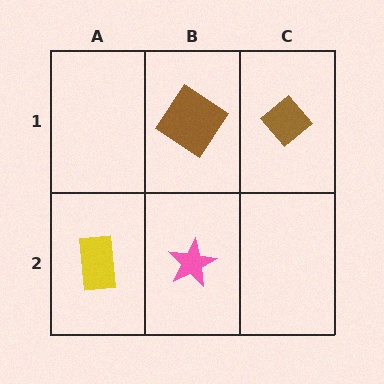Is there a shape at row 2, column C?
No, that cell is empty.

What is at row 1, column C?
A brown diamond.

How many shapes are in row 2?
2 shapes.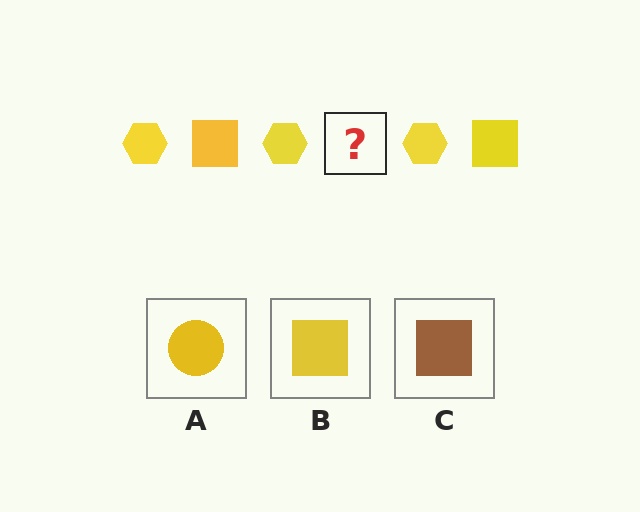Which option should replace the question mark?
Option B.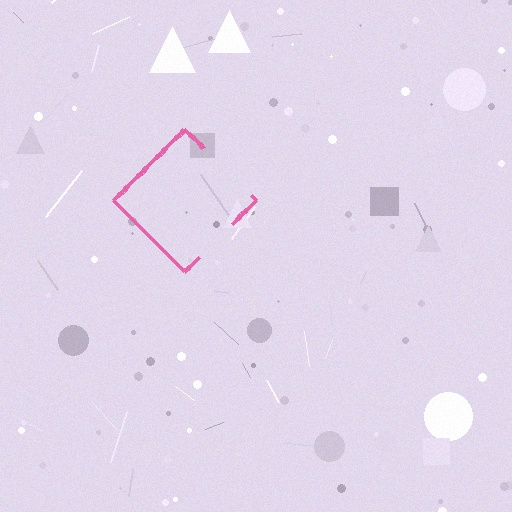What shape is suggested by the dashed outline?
The dashed outline suggests a diamond.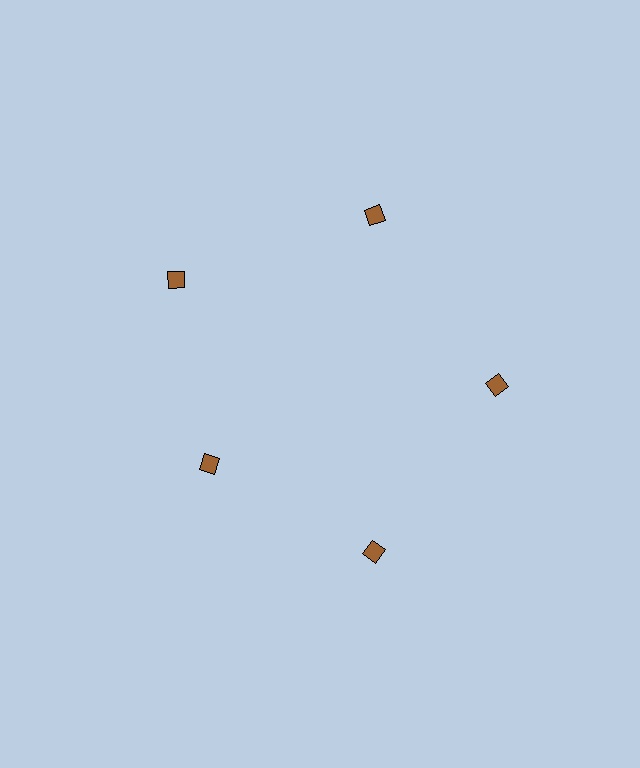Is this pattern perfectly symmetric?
No. The 5 brown diamonds are arranged in a ring, but one element near the 8 o'clock position is pulled inward toward the center, breaking the 5-fold rotational symmetry.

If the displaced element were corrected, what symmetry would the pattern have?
It would have 5-fold rotational symmetry — the pattern would map onto itself every 72 degrees.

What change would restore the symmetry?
The symmetry would be restored by moving it outward, back onto the ring so that all 5 diamonds sit at equal angles and equal distance from the center.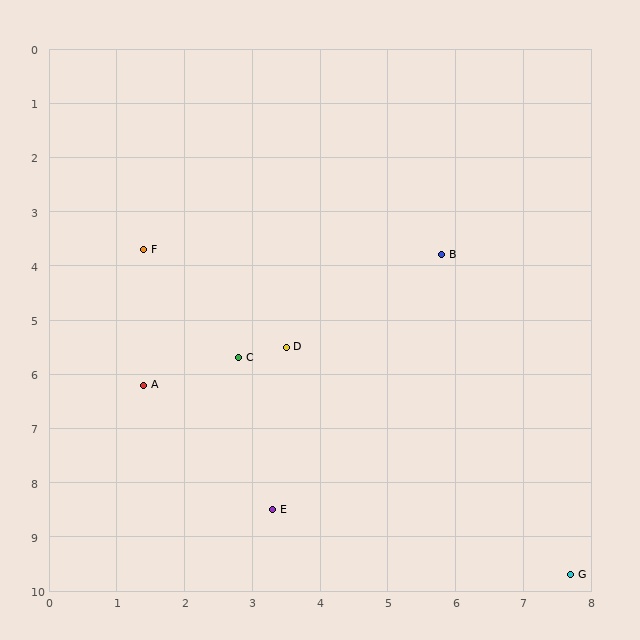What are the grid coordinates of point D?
Point D is at approximately (3.5, 5.5).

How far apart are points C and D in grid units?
Points C and D are about 0.7 grid units apart.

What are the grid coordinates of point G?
Point G is at approximately (7.7, 9.7).